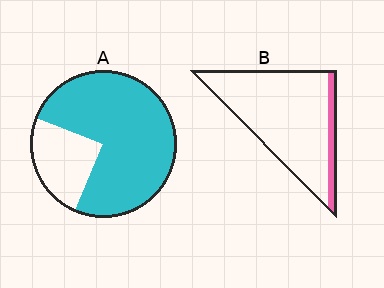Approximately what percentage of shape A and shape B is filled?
A is approximately 75% and B is approximately 10%.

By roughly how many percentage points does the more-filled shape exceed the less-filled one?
By roughly 65 percentage points (A over B).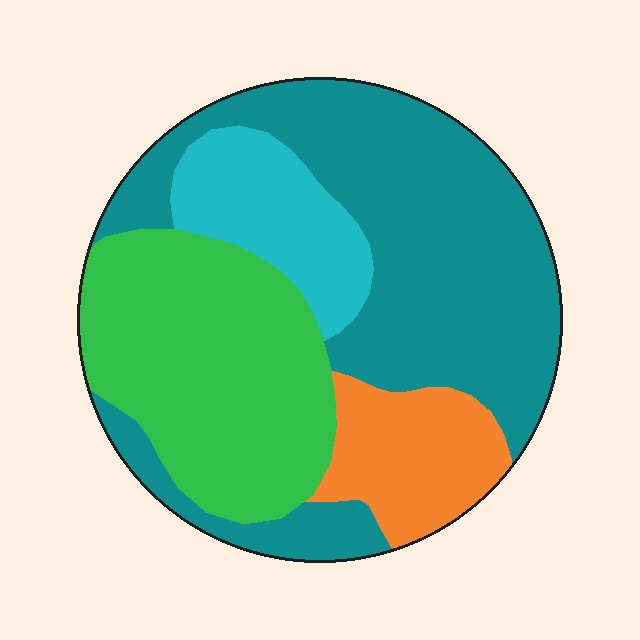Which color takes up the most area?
Teal, at roughly 45%.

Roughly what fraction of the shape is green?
Green takes up between a sixth and a third of the shape.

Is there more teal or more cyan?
Teal.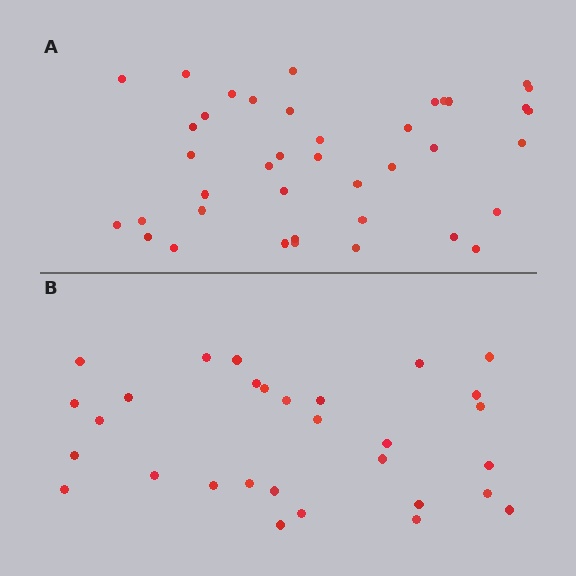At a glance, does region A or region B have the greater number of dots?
Region A (the top region) has more dots.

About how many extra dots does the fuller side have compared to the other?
Region A has roughly 10 or so more dots than region B.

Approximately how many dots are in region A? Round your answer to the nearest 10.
About 40 dots.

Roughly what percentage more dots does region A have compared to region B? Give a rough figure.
About 35% more.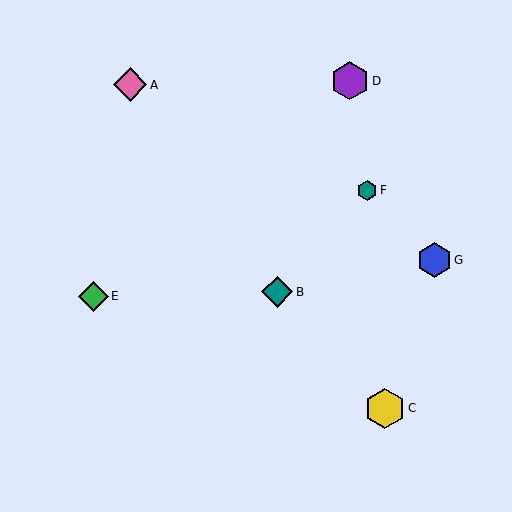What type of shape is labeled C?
Shape C is a yellow hexagon.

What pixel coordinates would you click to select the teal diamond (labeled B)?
Click at (277, 292) to select the teal diamond B.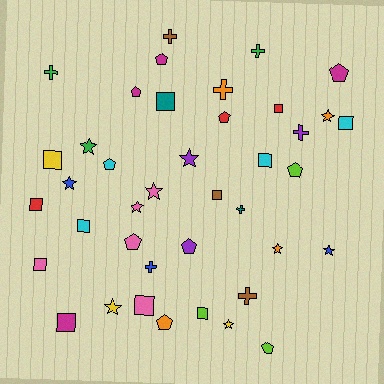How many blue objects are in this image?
There are 3 blue objects.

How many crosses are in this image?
There are 8 crosses.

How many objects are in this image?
There are 40 objects.